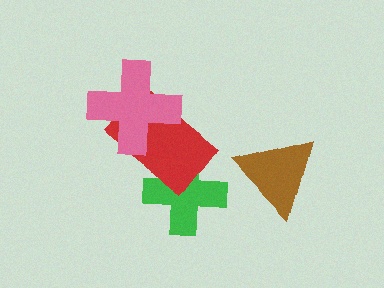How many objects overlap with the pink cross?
1 object overlaps with the pink cross.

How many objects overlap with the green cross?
1 object overlaps with the green cross.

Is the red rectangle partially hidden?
Yes, it is partially covered by another shape.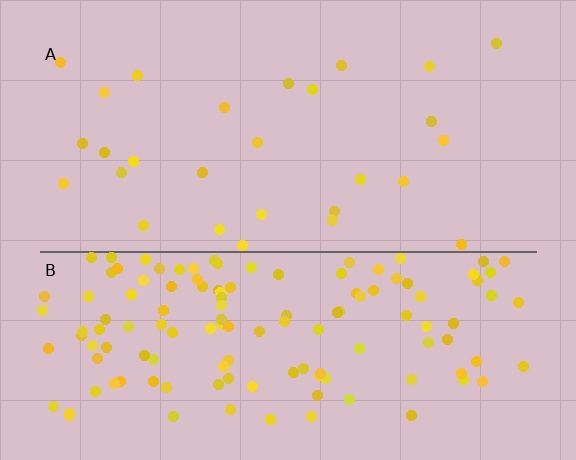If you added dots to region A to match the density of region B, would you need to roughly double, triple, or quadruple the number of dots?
Approximately quadruple.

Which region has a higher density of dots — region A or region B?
B (the bottom).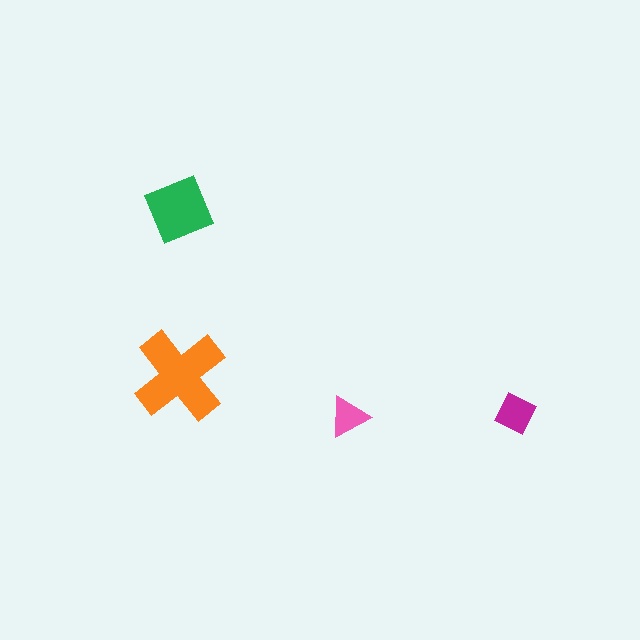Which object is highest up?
The green diamond is topmost.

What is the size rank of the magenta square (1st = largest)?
3rd.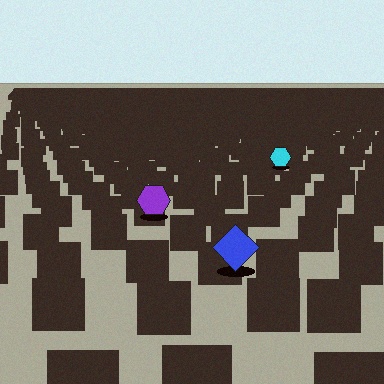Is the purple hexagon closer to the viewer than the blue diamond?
No. The blue diamond is closer — you can tell from the texture gradient: the ground texture is coarser near it.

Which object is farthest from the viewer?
The cyan hexagon is farthest from the viewer. It appears smaller and the ground texture around it is denser.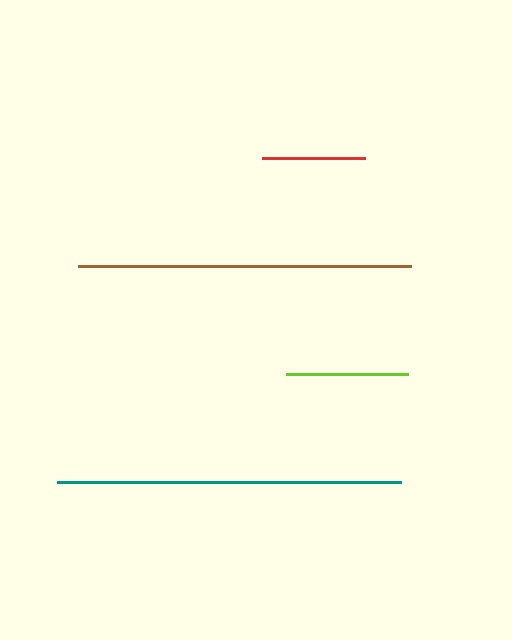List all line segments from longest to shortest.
From longest to shortest: teal, brown, lime, red.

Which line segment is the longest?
The teal line is the longest at approximately 344 pixels.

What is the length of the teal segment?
The teal segment is approximately 344 pixels long.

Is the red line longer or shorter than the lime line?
The lime line is longer than the red line.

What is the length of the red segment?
The red segment is approximately 102 pixels long.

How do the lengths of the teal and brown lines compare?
The teal and brown lines are approximately the same length.